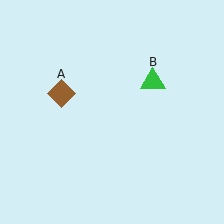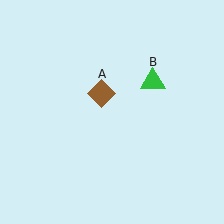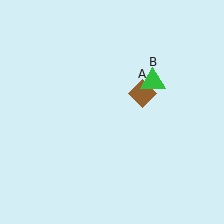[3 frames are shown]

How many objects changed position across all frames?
1 object changed position: brown diamond (object A).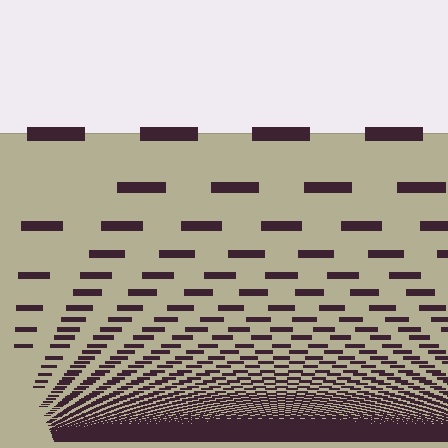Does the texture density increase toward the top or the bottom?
Density increases toward the bottom.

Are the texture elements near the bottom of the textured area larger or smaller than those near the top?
Smaller. The gradient is inverted — elements near the bottom are smaller and denser.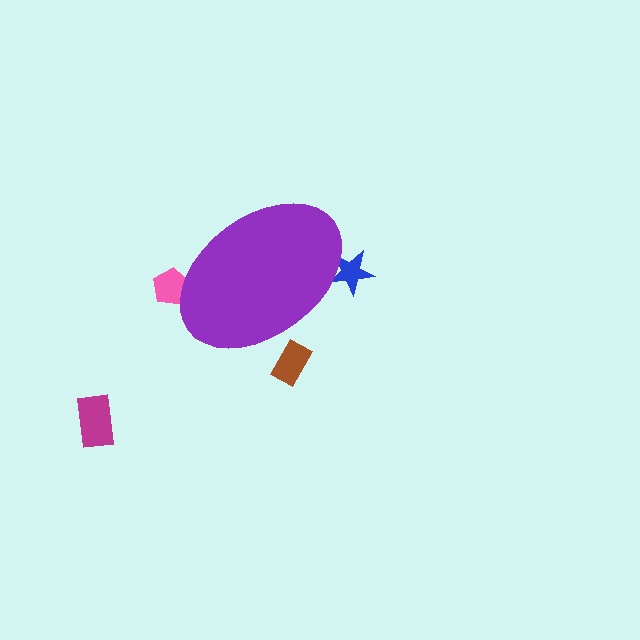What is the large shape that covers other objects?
A purple ellipse.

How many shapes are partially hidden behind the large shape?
3 shapes are partially hidden.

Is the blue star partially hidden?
Yes, the blue star is partially hidden behind the purple ellipse.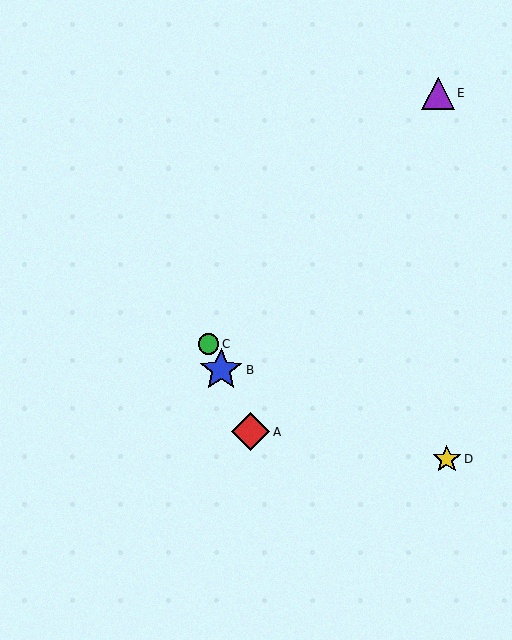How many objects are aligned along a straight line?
3 objects (A, B, C) are aligned along a straight line.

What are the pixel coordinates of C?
Object C is at (209, 344).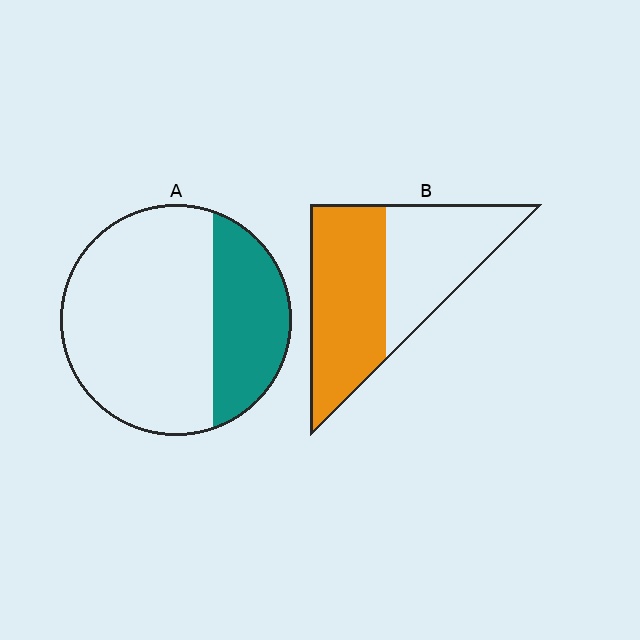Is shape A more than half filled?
No.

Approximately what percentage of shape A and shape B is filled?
A is approximately 30% and B is approximately 55%.